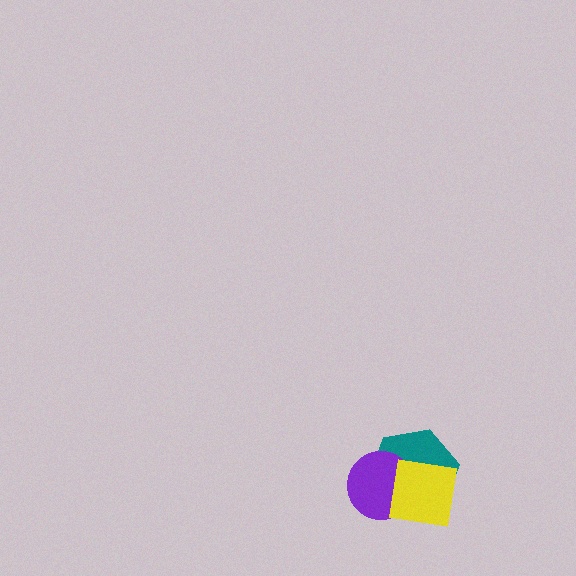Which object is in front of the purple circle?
The yellow square is in front of the purple circle.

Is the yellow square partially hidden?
No, no other shape covers it.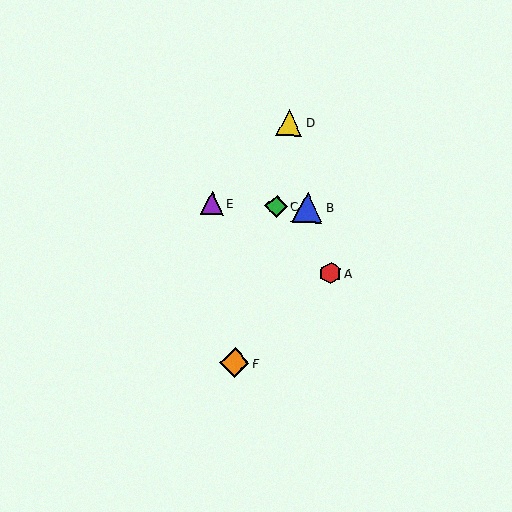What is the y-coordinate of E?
Object E is at y≈203.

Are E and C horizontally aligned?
Yes, both are at y≈203.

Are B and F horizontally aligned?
No, B is at y≈207 and F is at y≈363.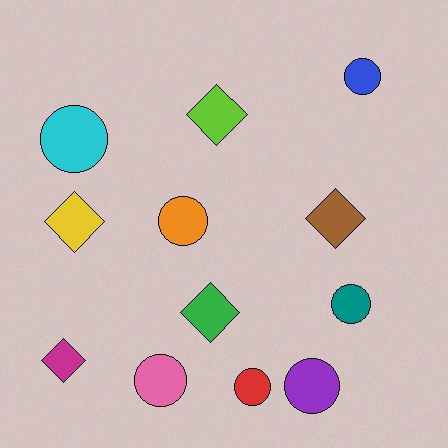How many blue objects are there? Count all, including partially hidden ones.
There is 1 blue object.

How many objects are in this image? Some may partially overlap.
There are 12 objects.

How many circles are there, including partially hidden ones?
There are 7 circles.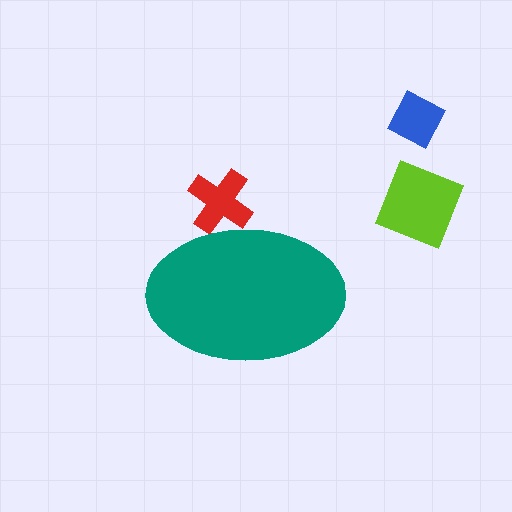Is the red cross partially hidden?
Yes, the red cross is partially hidden behind the teal ellipse.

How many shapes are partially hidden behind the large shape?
1 shape is partially hidden.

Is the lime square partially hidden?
No, the lime square is fully visible.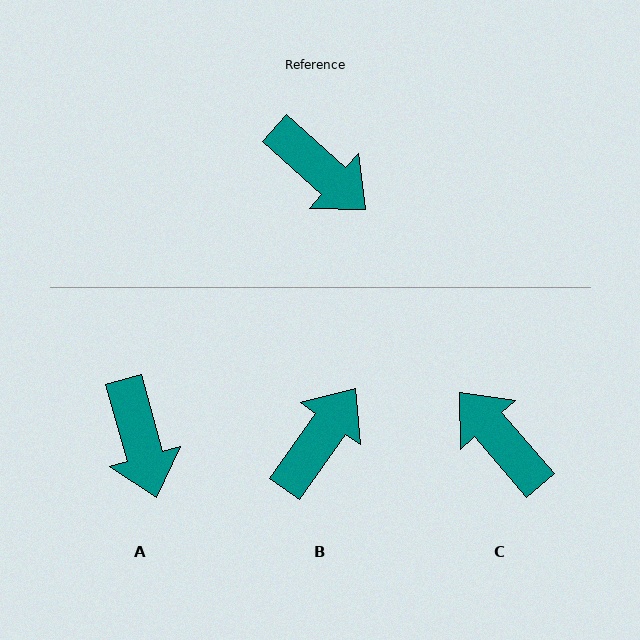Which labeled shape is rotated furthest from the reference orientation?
C, about 173 degrees away.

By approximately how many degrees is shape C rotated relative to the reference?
Approximately 173 degrees counter-clockwise.